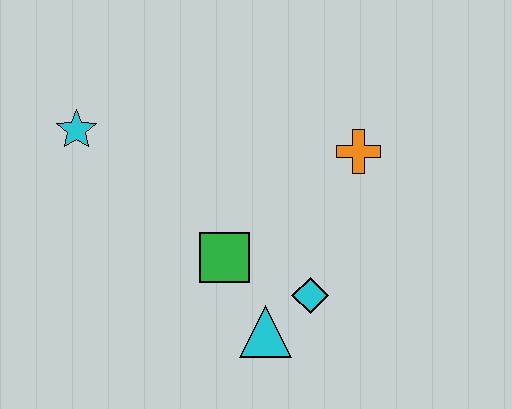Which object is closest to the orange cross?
The cyan diamond is closest to the orange cross.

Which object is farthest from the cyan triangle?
The cyan star is farthest from the cyan triangle.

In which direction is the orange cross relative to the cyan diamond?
The orange cross is above the cyan diamond.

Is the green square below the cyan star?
Yes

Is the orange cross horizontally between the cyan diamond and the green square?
No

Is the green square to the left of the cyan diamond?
Yes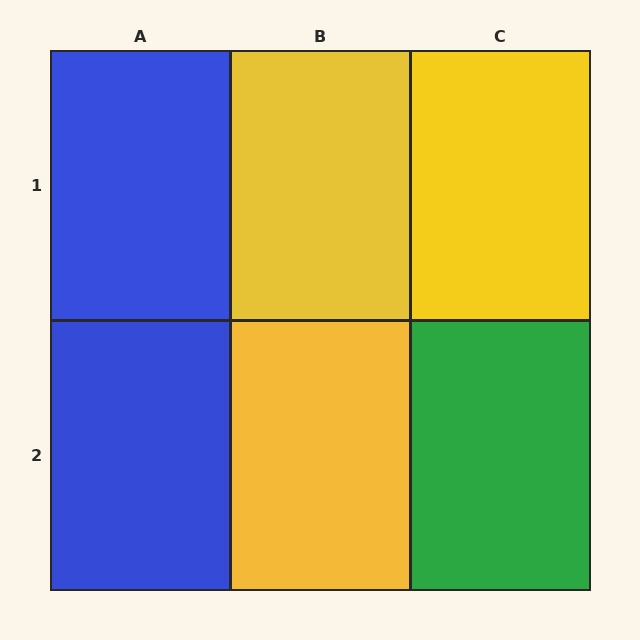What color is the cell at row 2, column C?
Green.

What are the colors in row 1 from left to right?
Blue, yellow, yellow.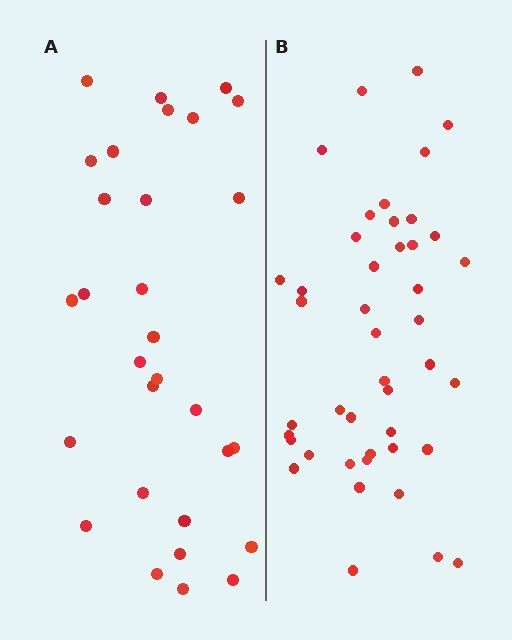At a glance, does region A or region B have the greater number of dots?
Region B (the right region) has more dots.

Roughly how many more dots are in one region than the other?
Region B has approximately 15 more dots than region A.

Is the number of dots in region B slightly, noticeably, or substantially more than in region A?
Region B has substantially more. The ratio is roughly 1.5 to 1.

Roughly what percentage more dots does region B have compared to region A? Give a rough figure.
About 45% more.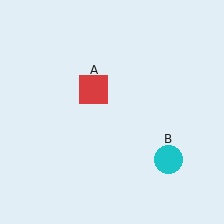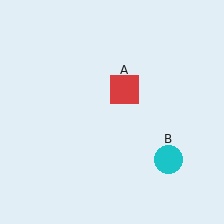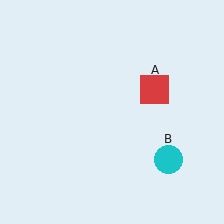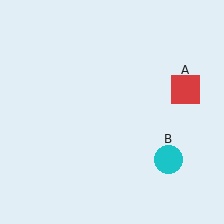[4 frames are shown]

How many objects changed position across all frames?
1 object changed position: red square (object A).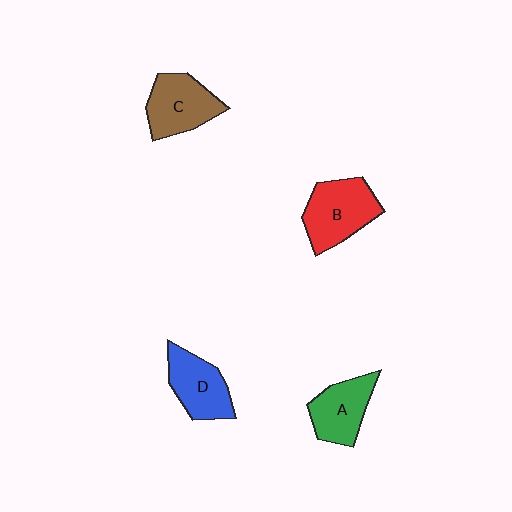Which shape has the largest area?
Shape B (red).